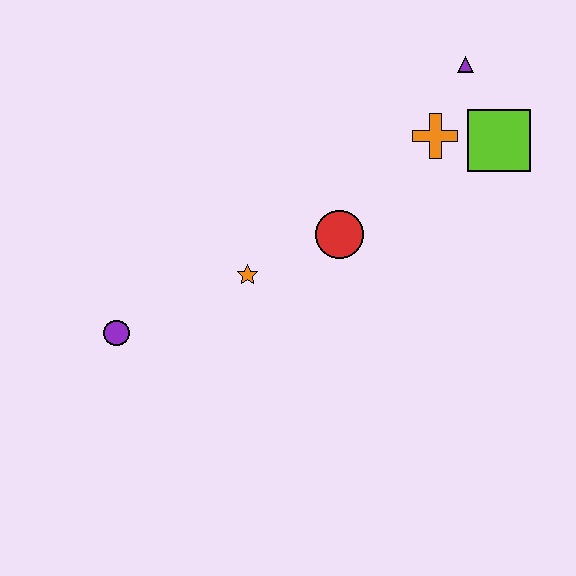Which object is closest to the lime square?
The orange cross is closest to the lime square.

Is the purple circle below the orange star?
Yes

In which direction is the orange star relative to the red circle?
The orange star is to the left of the red circle.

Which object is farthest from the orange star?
The purple triangle is farthest from the orange star.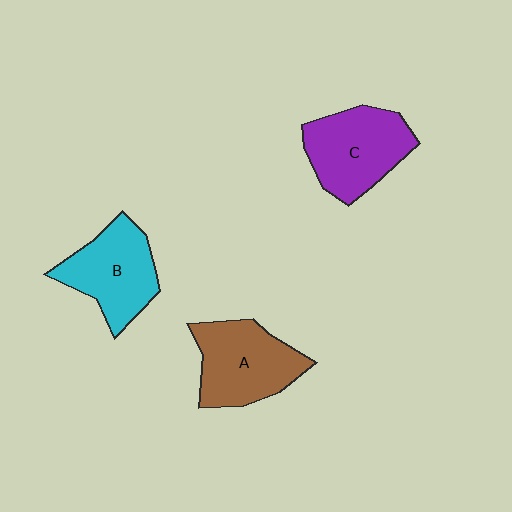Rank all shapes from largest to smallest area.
From largest to smallest: C (purple), A (brown), B (cyan).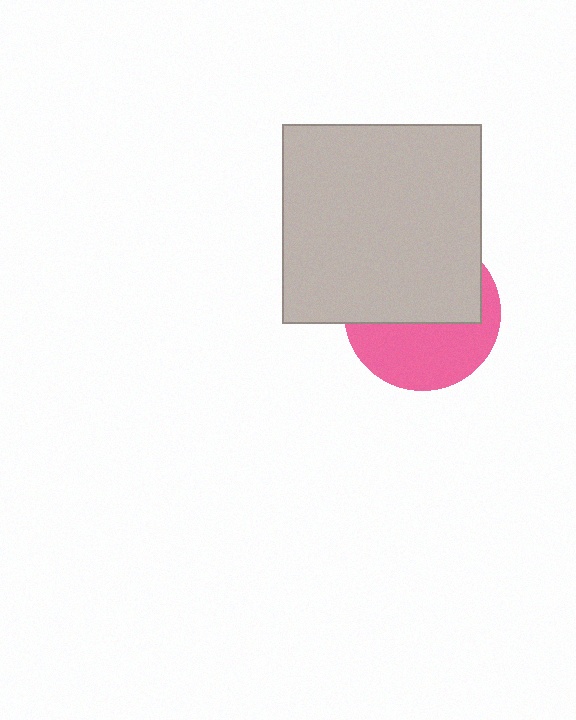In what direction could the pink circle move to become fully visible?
The pink circle could move down. That would shift it out from behind the light gray square entirely.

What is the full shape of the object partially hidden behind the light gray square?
The partially hidden object is a pink circle.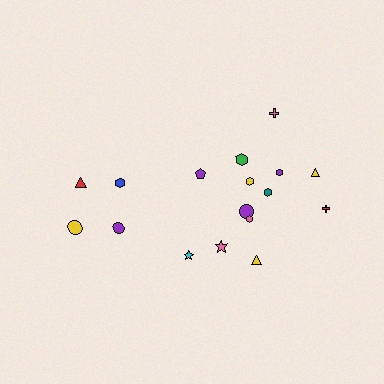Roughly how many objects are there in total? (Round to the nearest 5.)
Roughly 15 objects in total.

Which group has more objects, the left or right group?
The right group.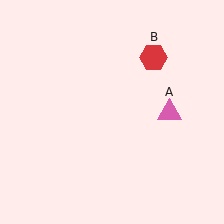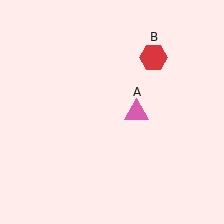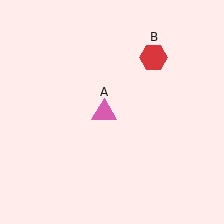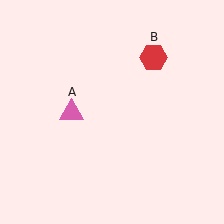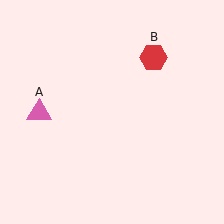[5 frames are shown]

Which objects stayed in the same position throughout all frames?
Red hexagon (object B) remained stationary.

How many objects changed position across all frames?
1 object changed position: pink triangle (object A).